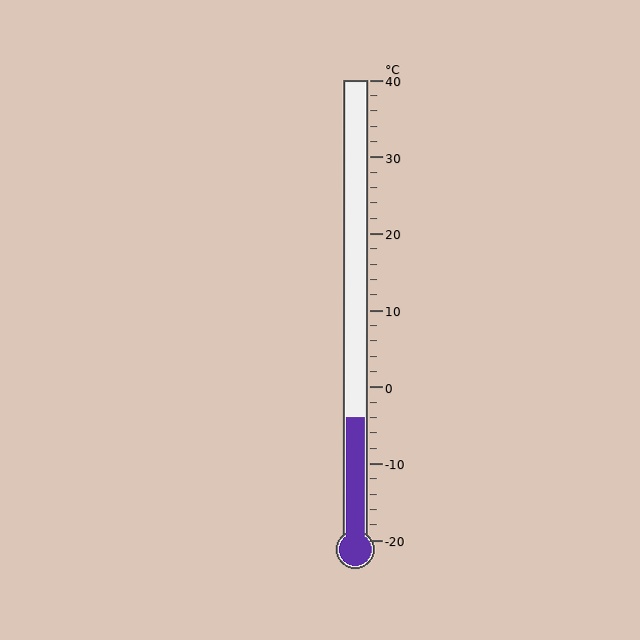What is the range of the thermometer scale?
The thermometer scale ranges from -20°C to 40°C.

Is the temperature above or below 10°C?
The temperature is below 10°C.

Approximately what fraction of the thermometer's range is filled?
The thermometer is filled to approximately 25% of its range.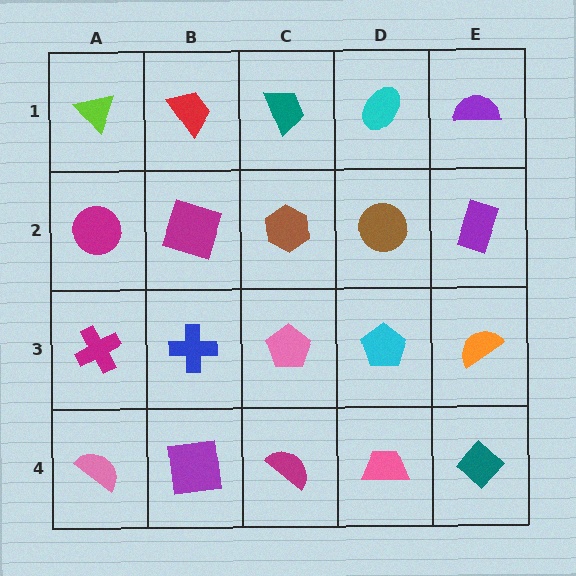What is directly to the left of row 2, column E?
A brown circle.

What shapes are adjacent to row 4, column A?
A magenta cross (row 3, column A), a purple square (row 4, column B).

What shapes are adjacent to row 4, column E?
An orange semicircle (row 3, column E), a pink trapezoid (row 4, column D).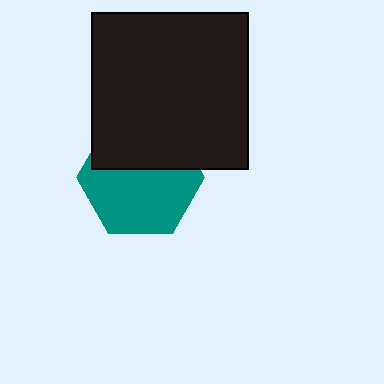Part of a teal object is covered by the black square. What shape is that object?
It is a hexagon.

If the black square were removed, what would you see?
You would see the complete teal hexagon.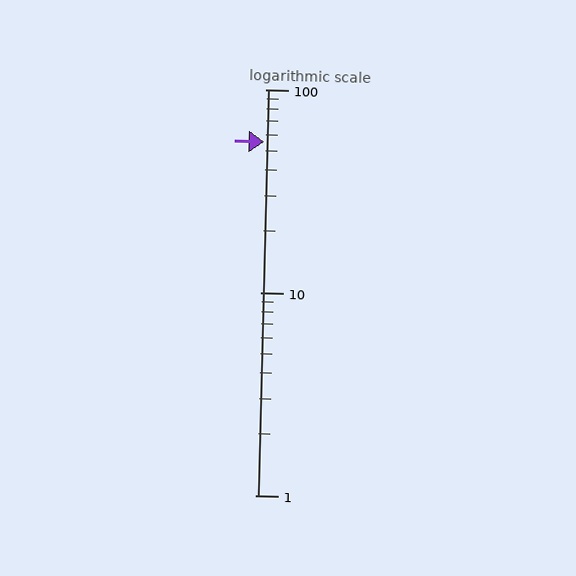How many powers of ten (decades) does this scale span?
The scale spans 2 decades, from 1 to 100.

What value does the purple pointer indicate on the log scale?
The pointer indicates approximately 55.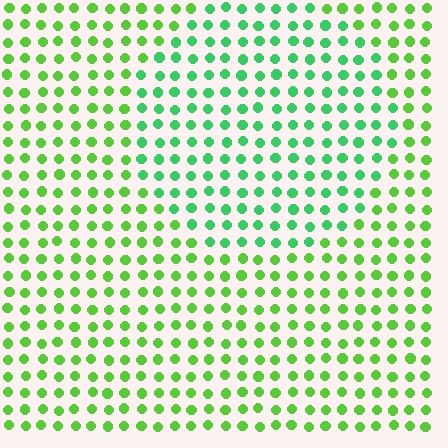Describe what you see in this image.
The image is filled with small lime elements in a uniform arrangement. A circle-shaped region is visible where the elements are tinted to a slightly different hue, forming a subtle color boundary.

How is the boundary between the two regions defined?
The boundary is defined purely by a slight shift in hue (about 31 degrees). Spacing, size, and orientation are identical on both sides.